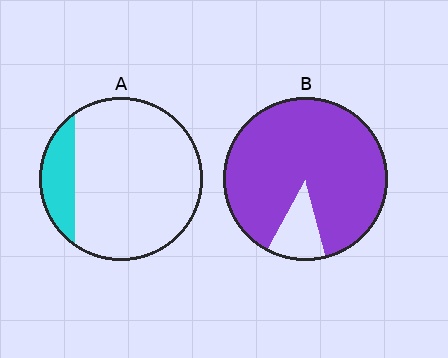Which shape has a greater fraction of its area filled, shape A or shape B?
Shape B.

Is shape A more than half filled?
No.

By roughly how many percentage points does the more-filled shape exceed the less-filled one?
By roughly 70 percentage points (B over A).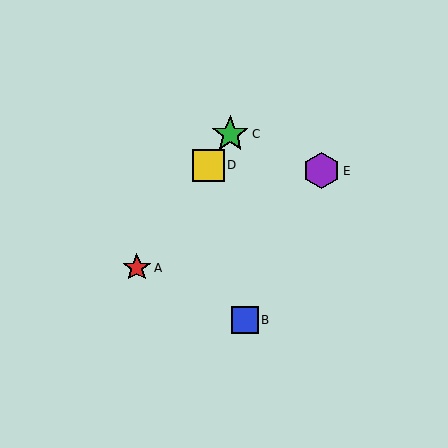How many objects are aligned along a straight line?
3 objects (A, C, D) are aligned along a straight line.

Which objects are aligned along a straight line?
Objects A, C, D are aligned along a straight line.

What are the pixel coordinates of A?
Object A is at (137, 268).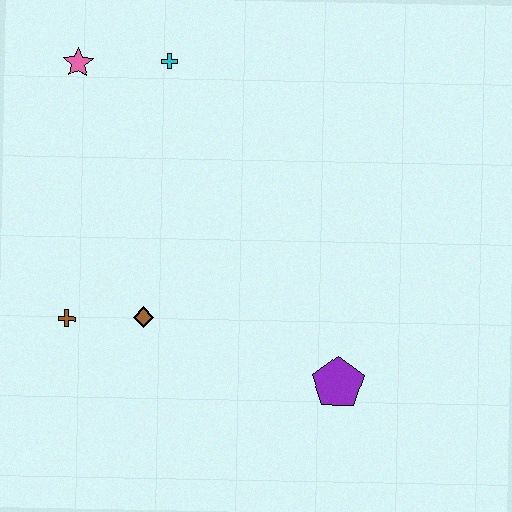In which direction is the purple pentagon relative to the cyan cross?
The purple pentagon is below the cyan cross.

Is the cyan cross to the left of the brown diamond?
No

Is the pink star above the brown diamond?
Yes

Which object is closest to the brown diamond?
The brown cross is closest to the brown diamond.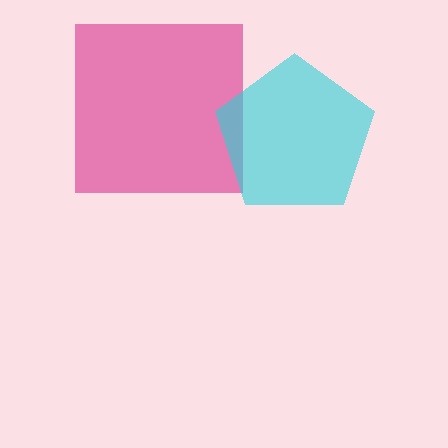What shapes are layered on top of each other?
The layered shapes are: a magenta square, a cyan pentagon.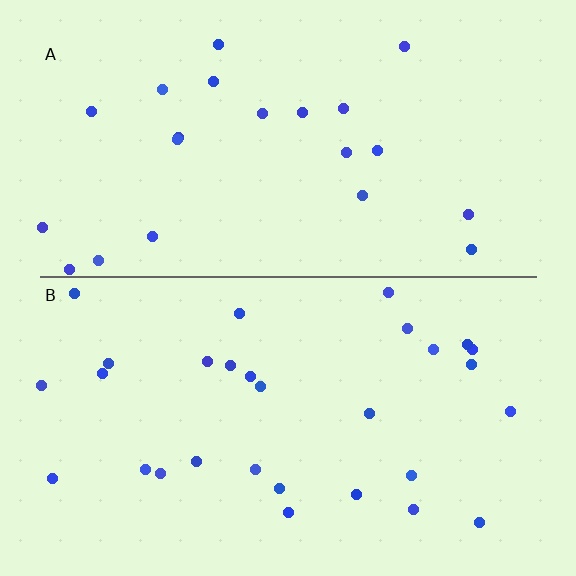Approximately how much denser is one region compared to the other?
Approximately 1.3× — region B over region A.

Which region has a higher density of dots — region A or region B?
B (the bottom).